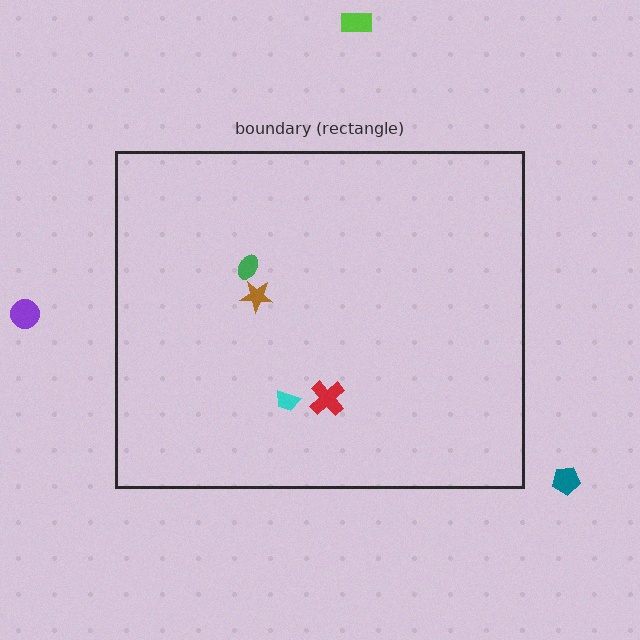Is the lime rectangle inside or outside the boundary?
Outside.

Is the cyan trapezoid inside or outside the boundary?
Inside.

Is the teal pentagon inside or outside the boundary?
Outside.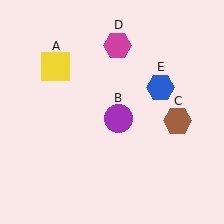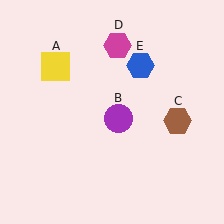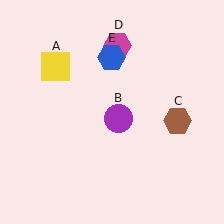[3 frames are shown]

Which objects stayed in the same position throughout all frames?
Yellow square (object A) and purple circle (object B) and brown hexagon (object C) and magenta hexagon (object D) remained stationary.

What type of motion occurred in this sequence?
The blue hexagon (object E) rotated counterclockwise around the center of the scene.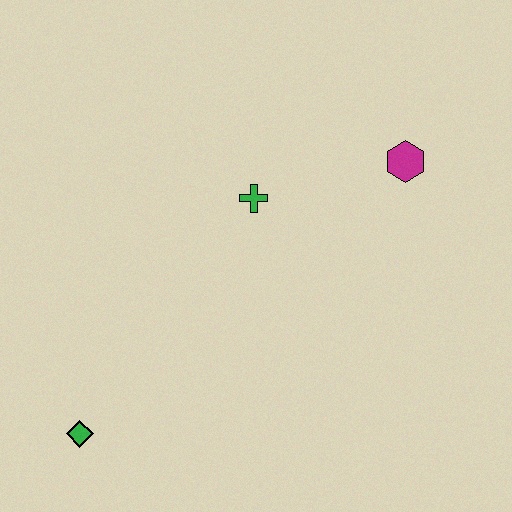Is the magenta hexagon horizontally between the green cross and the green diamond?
No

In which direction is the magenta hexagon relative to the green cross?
The magenta hexagon is to the right of the green cross.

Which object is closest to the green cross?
The magenta hexagon is closest to the green cross.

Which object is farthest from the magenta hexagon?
The green diamond is farthest from the magenta hexagon.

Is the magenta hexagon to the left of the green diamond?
No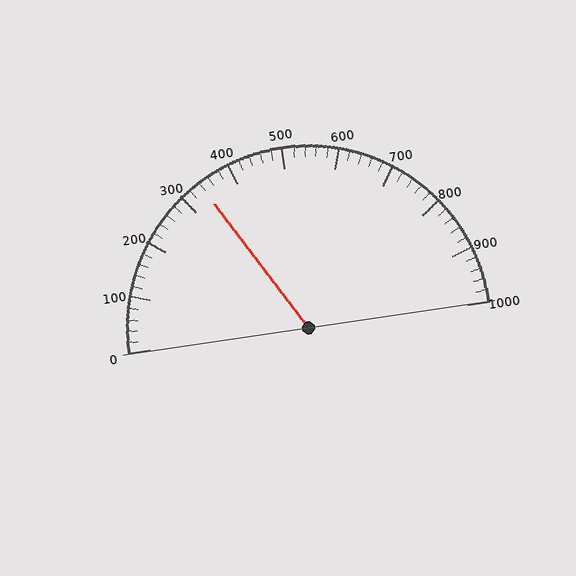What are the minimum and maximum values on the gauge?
The gauge ranges from 0 to 1000.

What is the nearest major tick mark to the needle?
The nearest major tick mark is 300.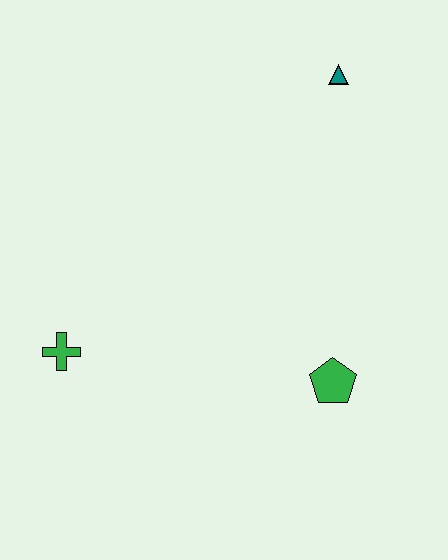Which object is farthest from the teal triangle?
The green cross is farthest from the teal triangle.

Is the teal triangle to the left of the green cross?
No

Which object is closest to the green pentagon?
The green cross is closest to the green pentagon.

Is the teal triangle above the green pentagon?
Yes